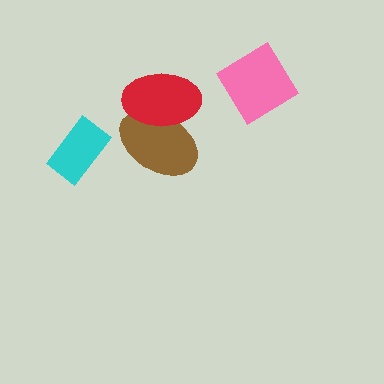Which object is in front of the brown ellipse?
The red ellipse is in front of the brown ellipse.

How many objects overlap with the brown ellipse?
1 object overlaps with the brown ellipse.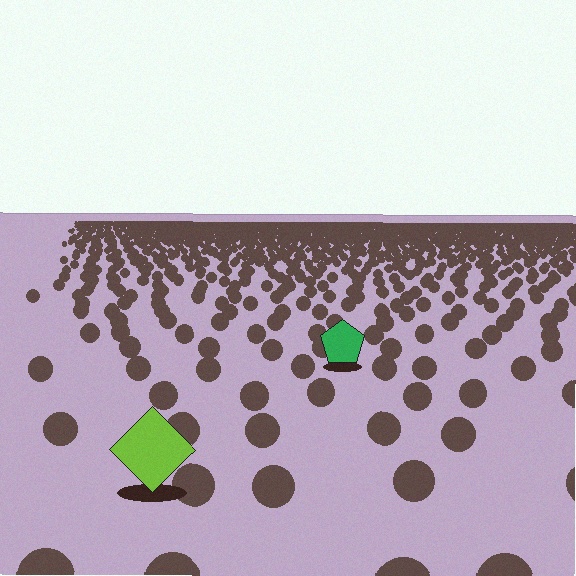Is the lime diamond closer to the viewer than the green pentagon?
Yes. The lime diamond is closer — you can tell from the texture gradient: the ground texture is coarser near it.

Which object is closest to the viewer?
The lime diamond is closest. The texture marks near it are larger and more spread out.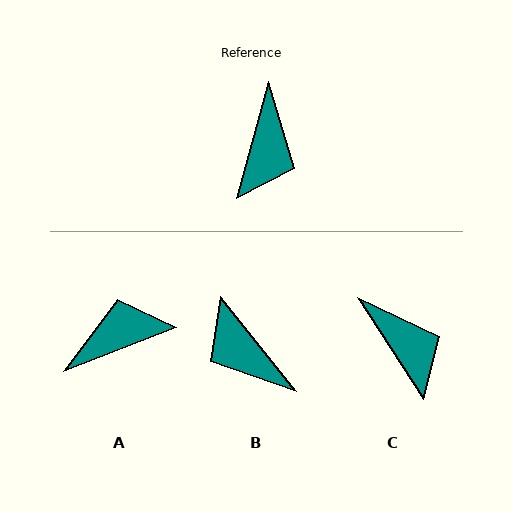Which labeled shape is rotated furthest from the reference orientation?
A, about 127 degrees away.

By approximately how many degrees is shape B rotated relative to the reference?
Approximately 126 degrees clockwise.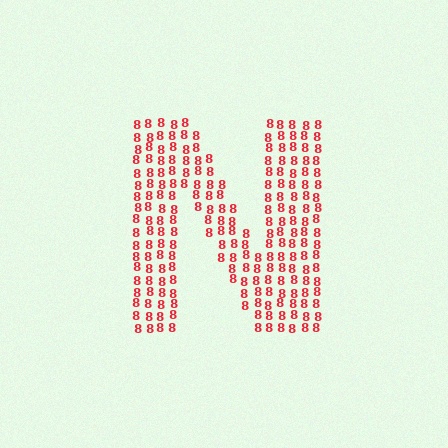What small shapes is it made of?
It is made of small digit 8's.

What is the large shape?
The large shape is the letter N.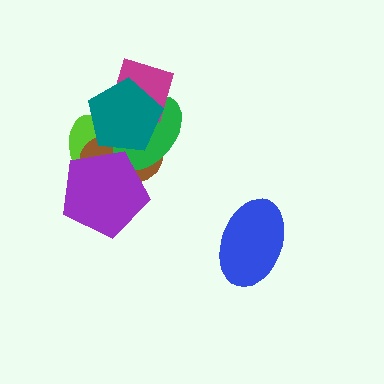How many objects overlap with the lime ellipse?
4 objects overlap with the lime ellipse.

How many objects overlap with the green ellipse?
5 objects overlap with the green ellipse.